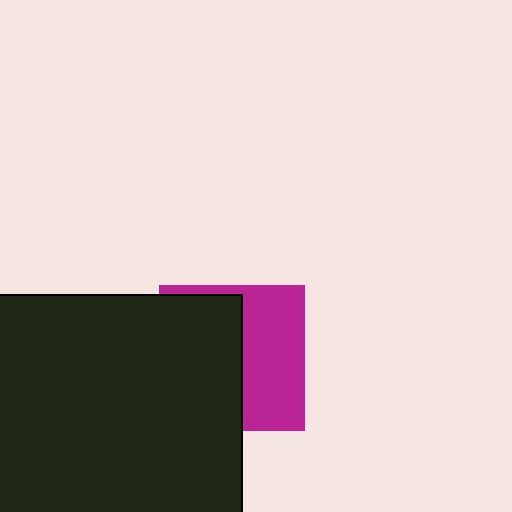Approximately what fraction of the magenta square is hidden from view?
Roughly 54% of the magenta square is hidden behind the black square.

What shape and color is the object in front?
The object in front is a black square.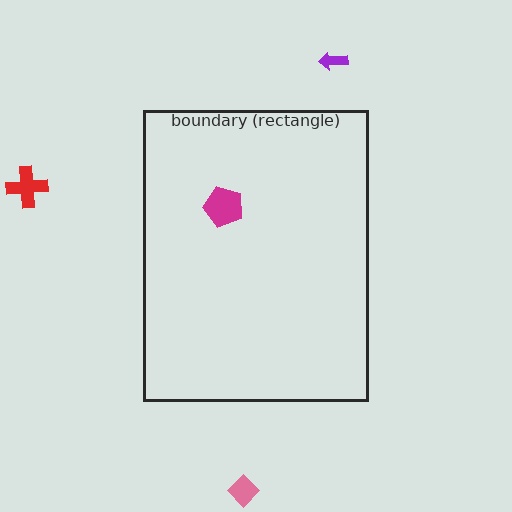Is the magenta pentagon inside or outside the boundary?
Inside.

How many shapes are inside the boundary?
1 inside, 3 outside.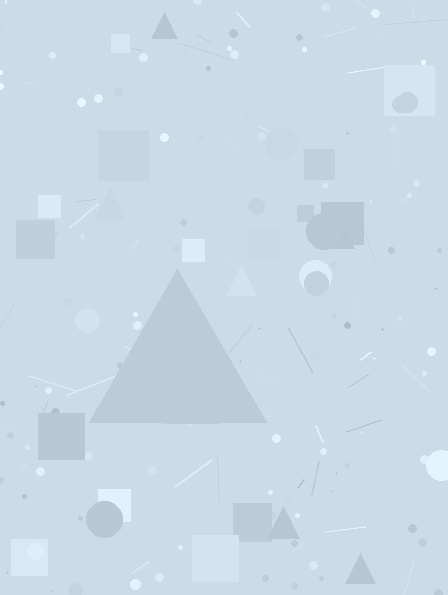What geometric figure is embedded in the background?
A triangle is embedded in the background.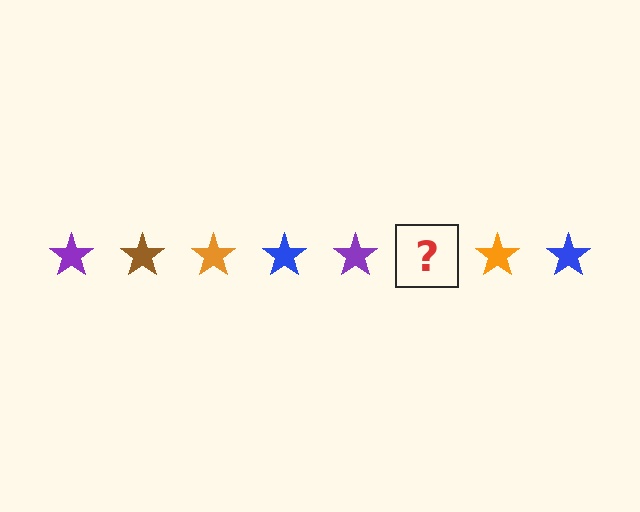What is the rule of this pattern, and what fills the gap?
The rule is that the pattern cycles through purple, brown, orange, blue stars. The gap should be filled with a brown star.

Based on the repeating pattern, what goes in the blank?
The blank should be a brown star.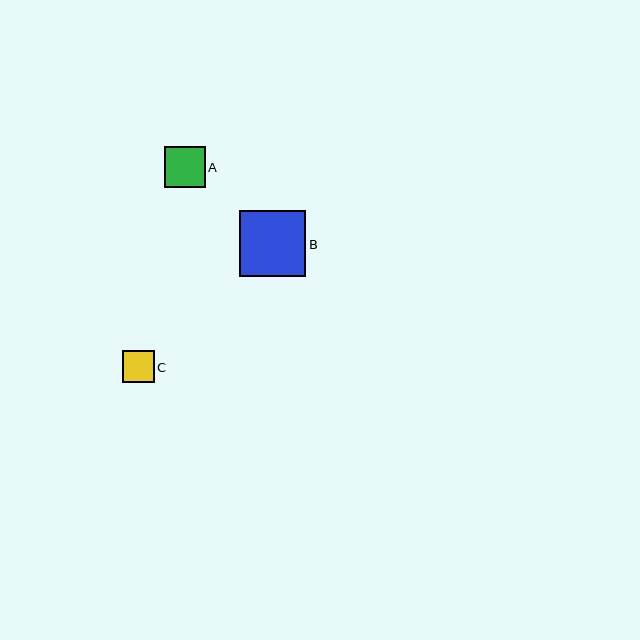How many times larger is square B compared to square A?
Square B is approximately 1.6 times the size of square A.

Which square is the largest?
Square B is the largest with a size of approximately 66 pixels.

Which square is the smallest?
Square C is the smallest with a size of approximately 32 pixels.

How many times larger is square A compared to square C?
Square A is approximately 1.3 times the size of square C.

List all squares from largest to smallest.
From largest to smallest: B, A, C.